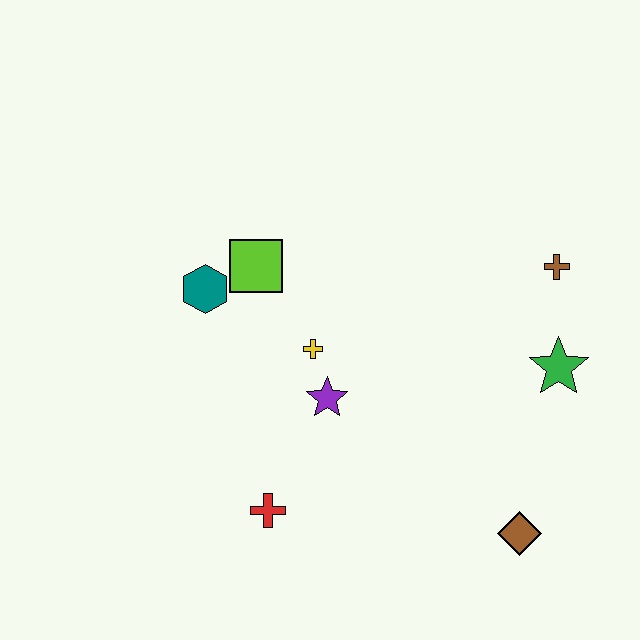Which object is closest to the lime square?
The teal hexagon is closest to the lime square.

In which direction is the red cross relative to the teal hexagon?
The red cross is below the teal hexagon.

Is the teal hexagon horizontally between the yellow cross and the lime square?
No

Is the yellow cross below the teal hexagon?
Yes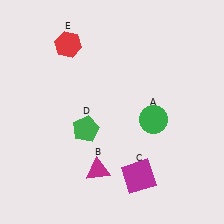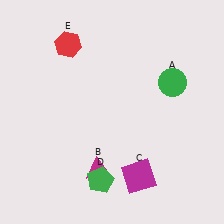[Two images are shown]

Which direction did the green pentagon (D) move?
The green pentagon (D) moved down.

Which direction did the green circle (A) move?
The green circle (A) moved up.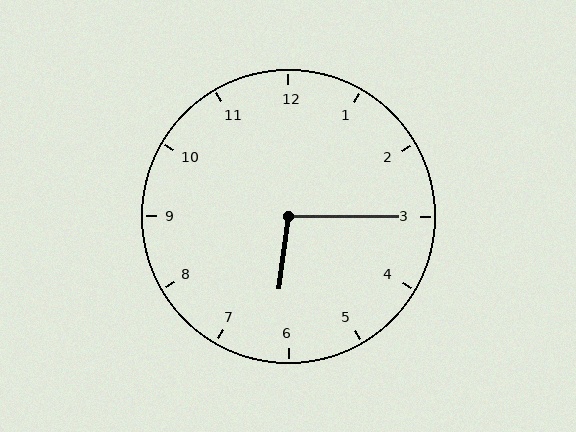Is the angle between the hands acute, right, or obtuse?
It is obtuse.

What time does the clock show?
6:15.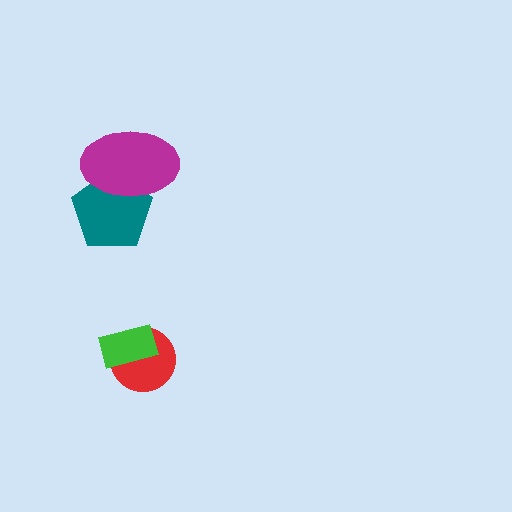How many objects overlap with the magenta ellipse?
1 object overlaps with the magenta ellipse.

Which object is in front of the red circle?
The green rectangle is in front of the red circle.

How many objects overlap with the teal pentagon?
1 object overlaps with the teal pentagon.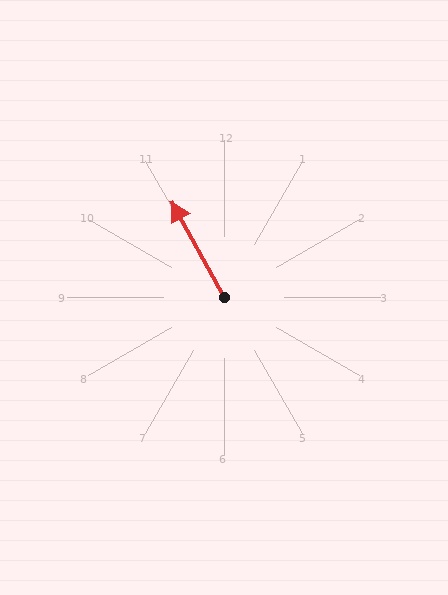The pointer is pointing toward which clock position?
Roughly 11 o'clock.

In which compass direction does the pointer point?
Northwest.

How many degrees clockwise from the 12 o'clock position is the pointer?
Approximately 331 degrees.